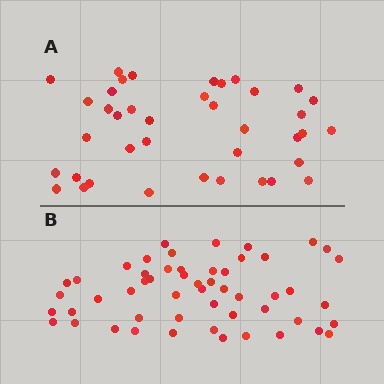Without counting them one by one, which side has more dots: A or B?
Region B (the bottom region) has more dots.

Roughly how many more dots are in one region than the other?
Region B has approximately 15 more dots than region A.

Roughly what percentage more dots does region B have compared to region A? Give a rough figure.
About 35% more.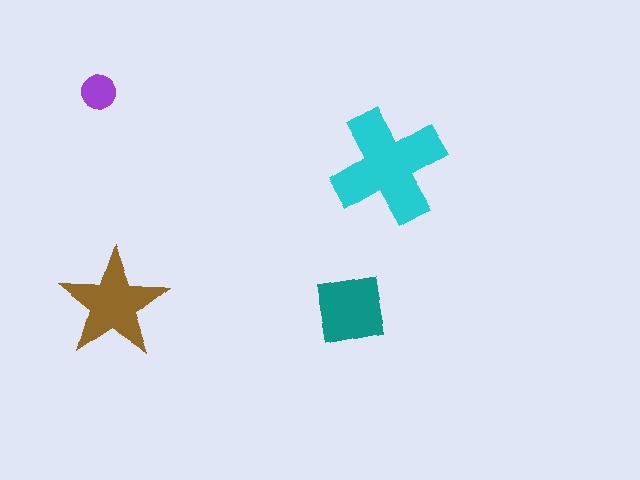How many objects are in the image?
There are 4 objects in the image.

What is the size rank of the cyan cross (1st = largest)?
1st.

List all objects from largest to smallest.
The cyan cross, the brown star, the teal square, the purple circle.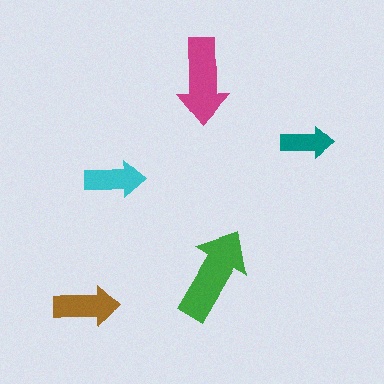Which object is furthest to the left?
The brown arrow is leftmost.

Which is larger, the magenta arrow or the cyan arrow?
The magenta one.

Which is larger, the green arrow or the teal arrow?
The green one.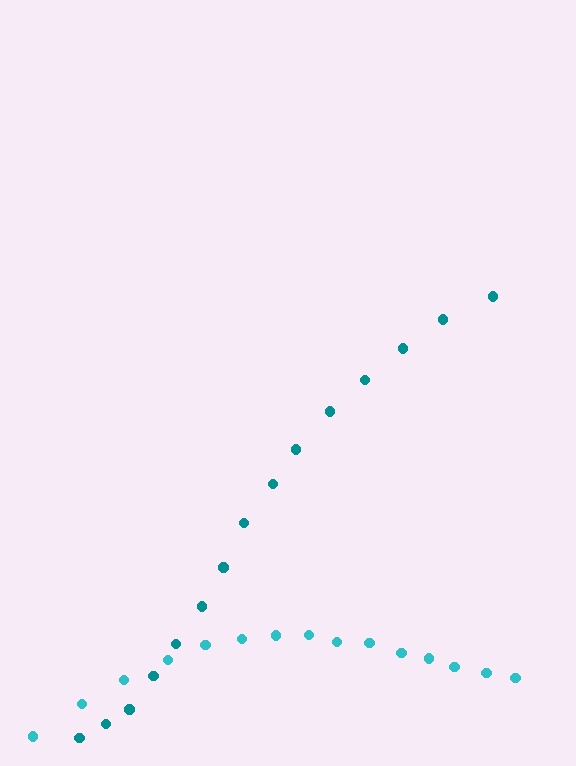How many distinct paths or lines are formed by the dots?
There are 2 distinct paths.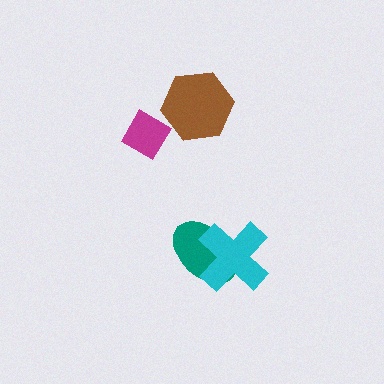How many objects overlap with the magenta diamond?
0 objects overlap with the magenta diamond.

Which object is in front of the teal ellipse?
The cyan cross is in front of the teal ellipse.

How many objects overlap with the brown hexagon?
0 objects overlap with the brown hexagon.